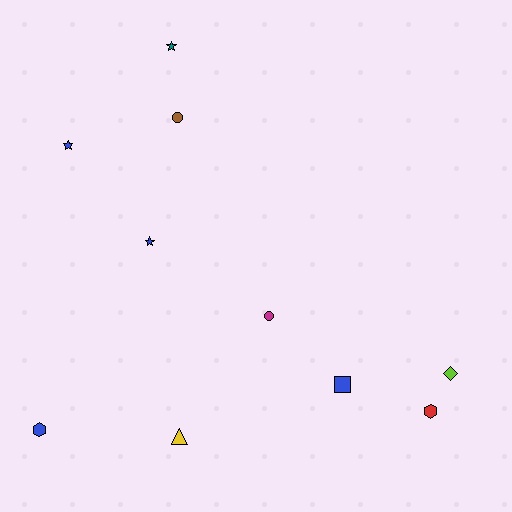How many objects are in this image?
There are 10 objects.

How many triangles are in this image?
There is 1 triangle.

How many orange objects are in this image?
There are no orange objects.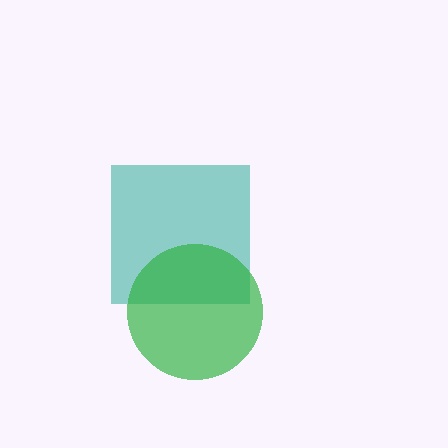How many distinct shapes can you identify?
There are 2 distinct shapes: a teal square, a green circle.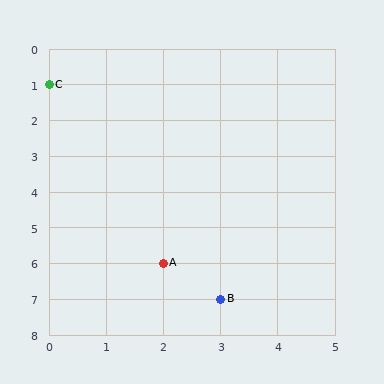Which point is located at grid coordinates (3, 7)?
Point B is at (3, 7).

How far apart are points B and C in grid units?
Points B and C are 3 columns and 6 rows apart (about 6.7 grid units diagonally).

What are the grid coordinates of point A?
Point A is at grid coordinates (2, 6).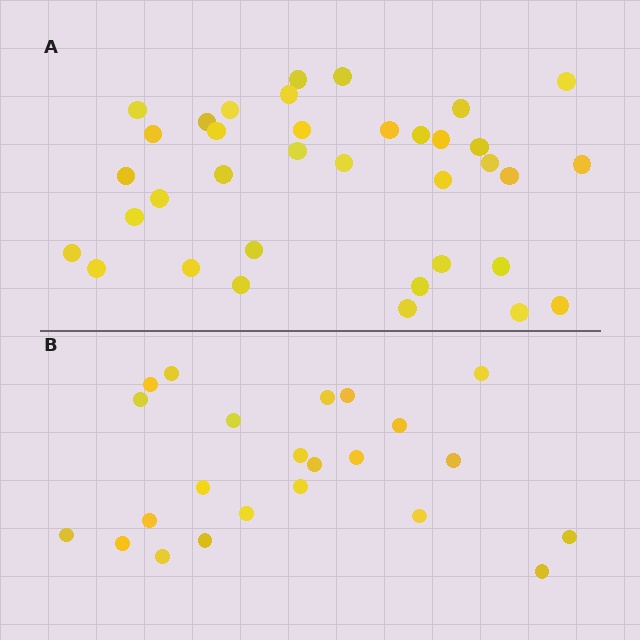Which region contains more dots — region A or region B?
Region A (the top region) has more dots.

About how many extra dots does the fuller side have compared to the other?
Region A has approximately 15 more dots than region B.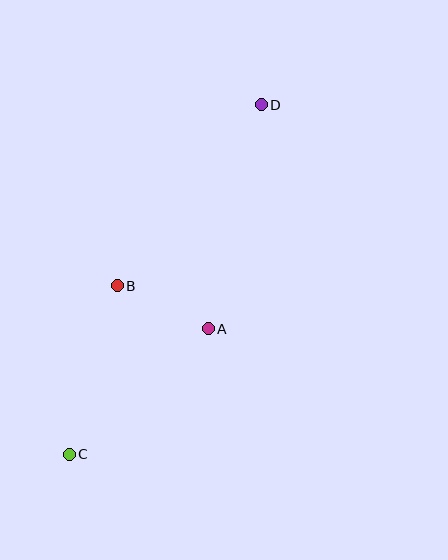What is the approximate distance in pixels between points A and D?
The distance between A and D is approximately 230 pixels.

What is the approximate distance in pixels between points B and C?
The distance between B and C is approximately 175 pixels.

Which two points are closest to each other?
Points A and B are closest to each other.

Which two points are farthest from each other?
Points C and D are farthest from each other.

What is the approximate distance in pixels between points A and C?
The distance between A and C is approximately 187 pixels.